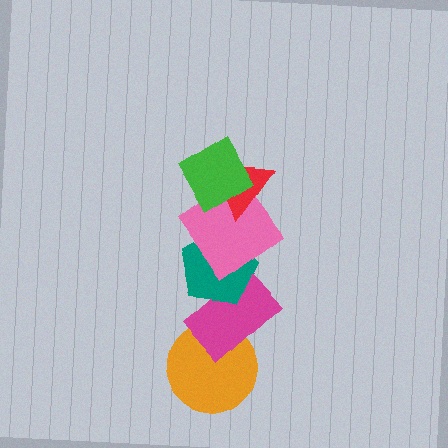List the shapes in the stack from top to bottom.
From top to bottom: the green diamond, the red triangle, the pink diamond, the teal pentagon, the magenta rectangle, the orange circle.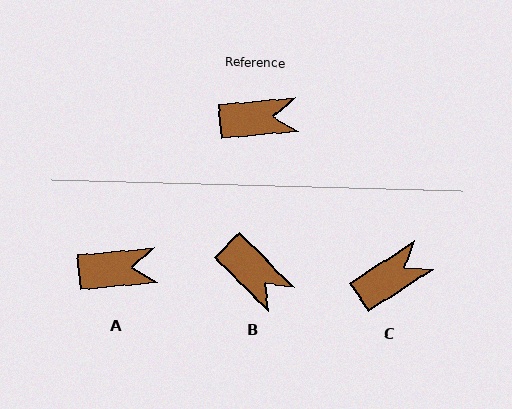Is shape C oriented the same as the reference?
No, it is off by about 28 degrees.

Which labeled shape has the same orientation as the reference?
A.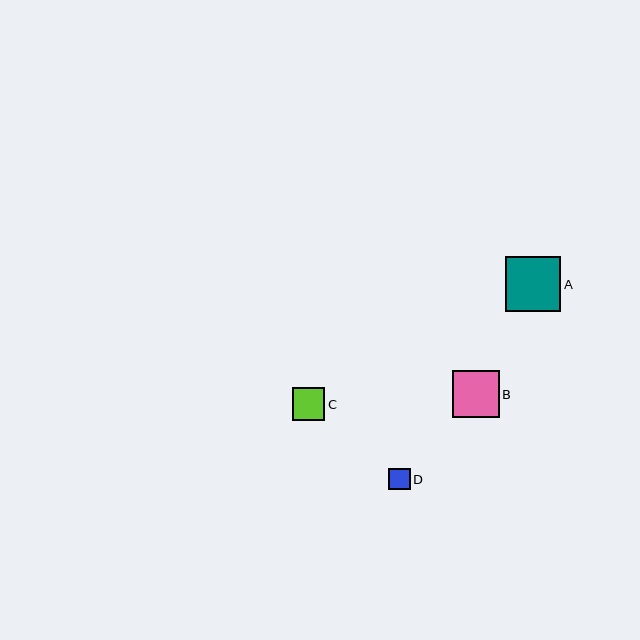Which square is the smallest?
Square D is the smallest with a size of approximately 21 pixels.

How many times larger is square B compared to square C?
Square B is approximately 1.4 times the size of square C.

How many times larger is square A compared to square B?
Square A is approximately 1.2 times the size of square B.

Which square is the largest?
Square A is the largest with a size of approximately 56 pixels.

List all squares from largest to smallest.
From largest to smallest: A, B, C, D.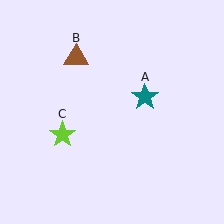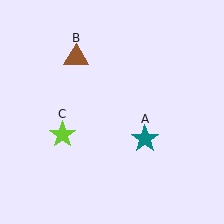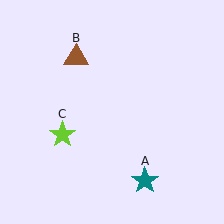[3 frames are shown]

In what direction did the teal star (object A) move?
The teal star (object A) moved down.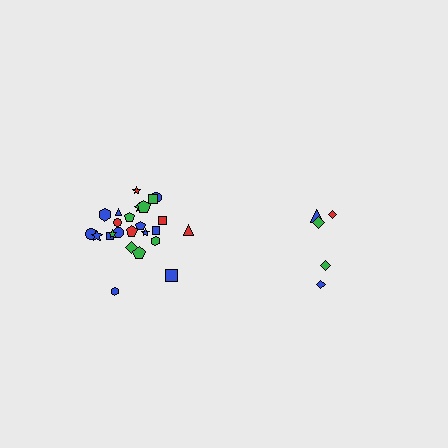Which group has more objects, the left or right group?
The left group.